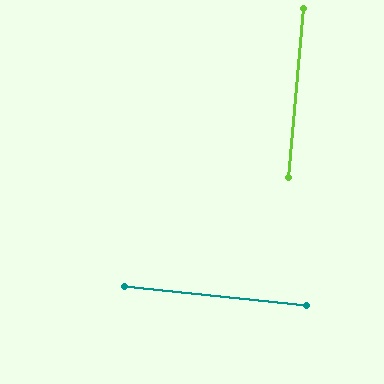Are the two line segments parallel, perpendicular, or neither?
Perpendicular — they meet at approximately 89°.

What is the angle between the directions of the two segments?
Approximately 89 degrees.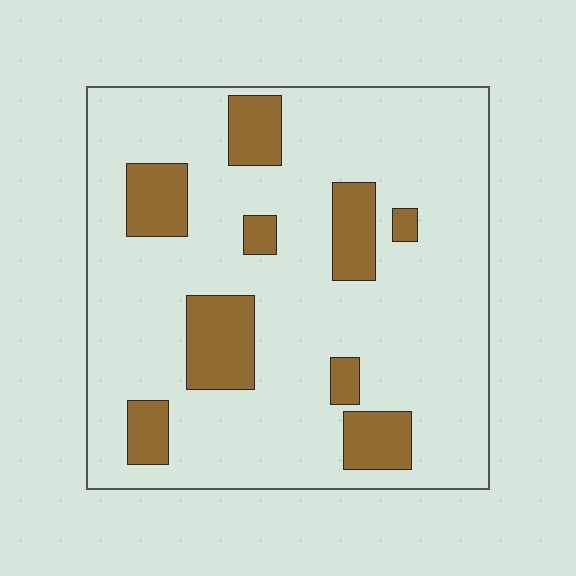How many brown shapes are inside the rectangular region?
9.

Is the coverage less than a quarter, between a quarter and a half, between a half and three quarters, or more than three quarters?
Less than a quarter.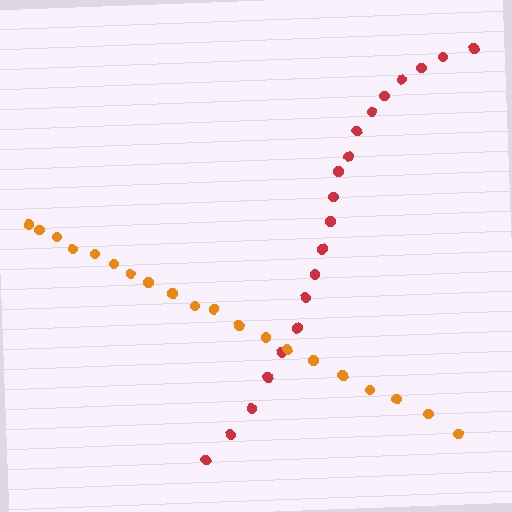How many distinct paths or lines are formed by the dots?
There are 2 distinct paths.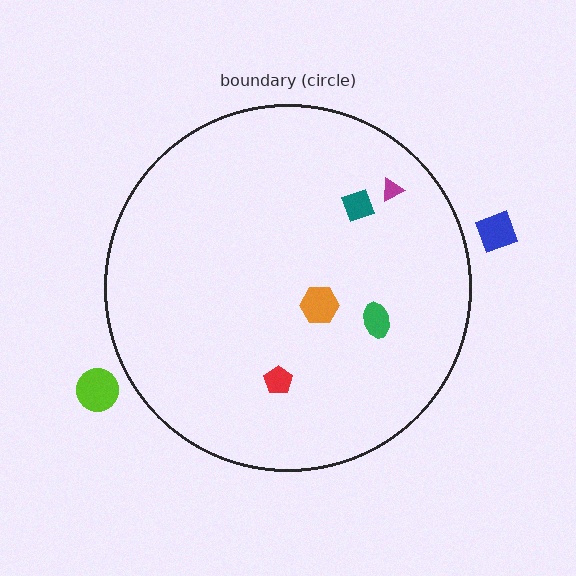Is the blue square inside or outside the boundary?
Outside.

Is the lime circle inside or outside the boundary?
Outside.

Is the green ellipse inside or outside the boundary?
Inside.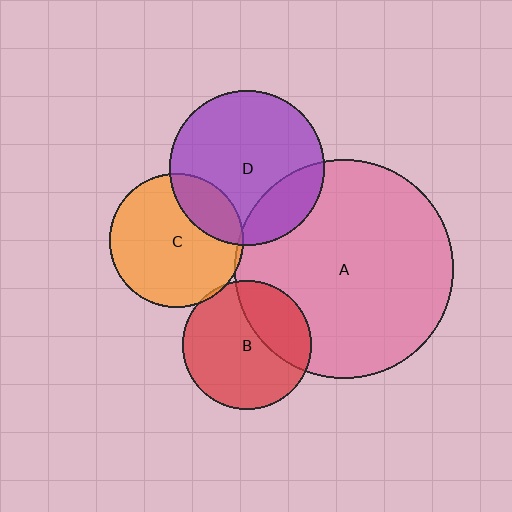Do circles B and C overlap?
Yes.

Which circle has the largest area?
Circle A (pink).